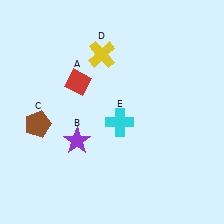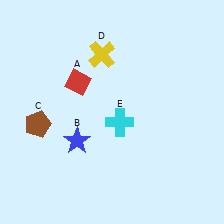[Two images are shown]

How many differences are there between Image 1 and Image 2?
There is 1 difference between the two images.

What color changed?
The star (B) changed from purple in Image 1 to blue in Image 2.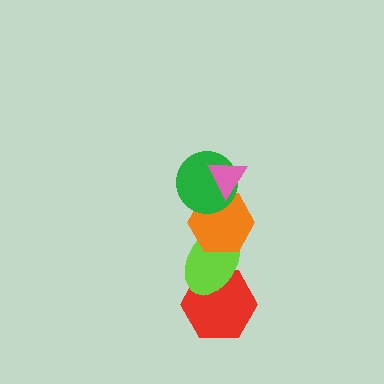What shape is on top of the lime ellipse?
The orange hexagon is on top of the lime ellipse.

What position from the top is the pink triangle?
The pink triangle is 1st from the top.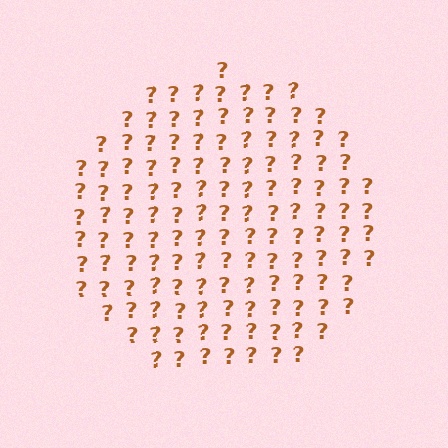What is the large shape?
The large shape is a circle.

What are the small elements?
The small elements are question marks.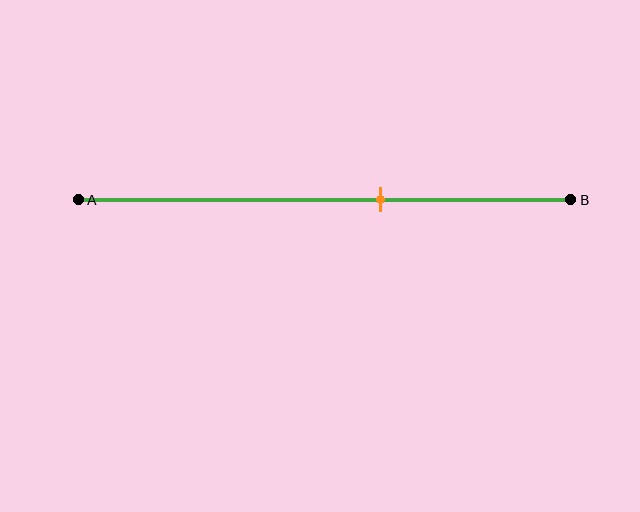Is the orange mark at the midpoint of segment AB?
No, the mark is at about 60% from A, not at the 50% midpoint.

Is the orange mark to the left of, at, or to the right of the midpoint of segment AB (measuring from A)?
The orange mark is to the right of the midpoint of segment AB.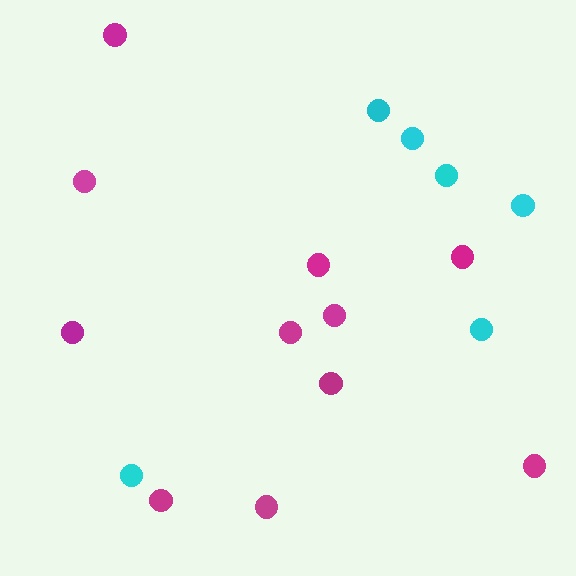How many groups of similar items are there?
There are 2 groups: one group of magenta circles (11) and one group of cyan circles (6).